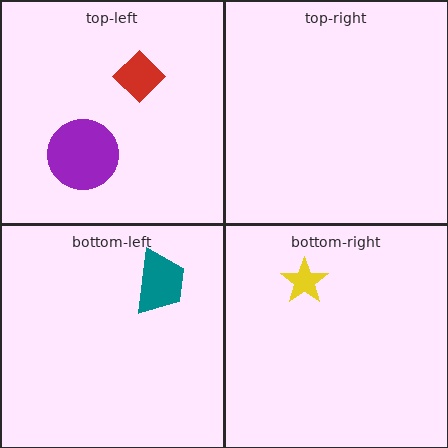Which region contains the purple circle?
The top-left region.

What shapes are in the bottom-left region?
The teal trapezoid.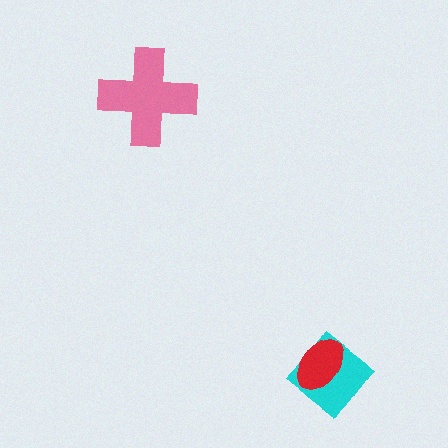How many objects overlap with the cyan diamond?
1 object overlaps with the cyan diamond.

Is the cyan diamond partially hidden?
Yes, it is partially covered by another shape.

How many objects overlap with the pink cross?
0 objects overlap with the pink cross.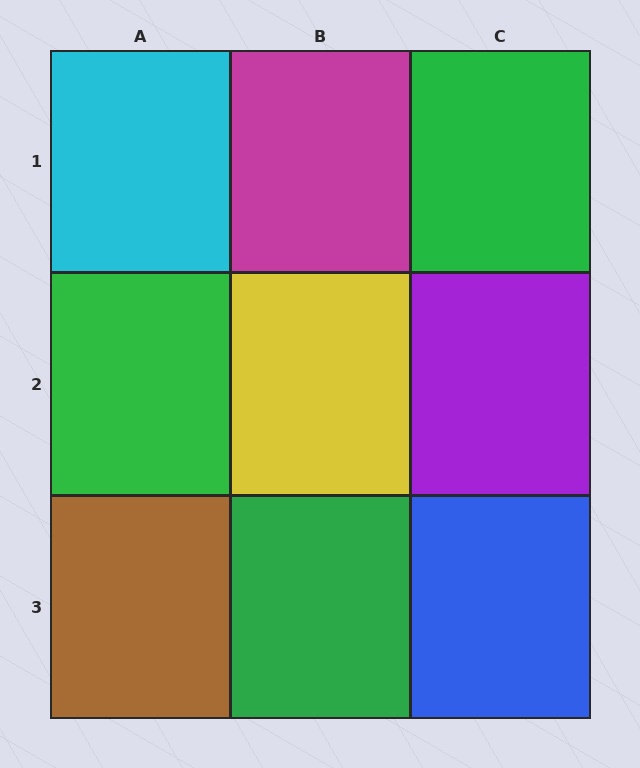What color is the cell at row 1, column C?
Green.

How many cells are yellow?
1 cell is yellow.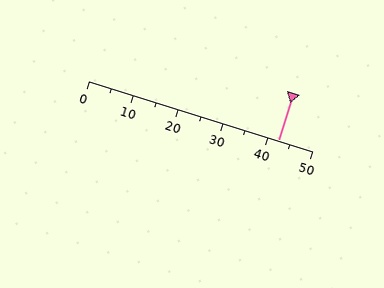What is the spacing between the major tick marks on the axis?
The major ticks are spaced 10 apart.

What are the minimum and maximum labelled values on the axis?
The axis runs from 0 to 50.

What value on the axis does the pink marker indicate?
The marker indicates approximately 42.5.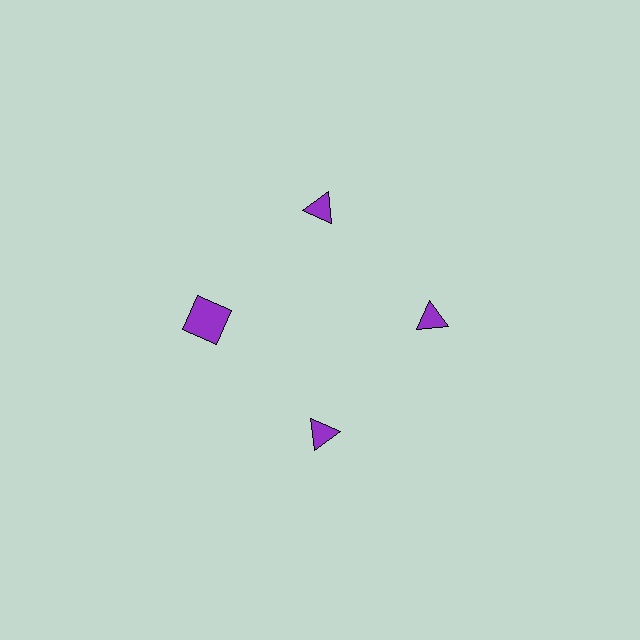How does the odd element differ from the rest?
It has a different shape: square instead of triangle.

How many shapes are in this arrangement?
There are 4 shapes arranged in a ring pattern.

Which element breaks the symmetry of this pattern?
The purple square at roughly the 9 o'clock position breaks the symmetry. All other shapes are purple triangles.